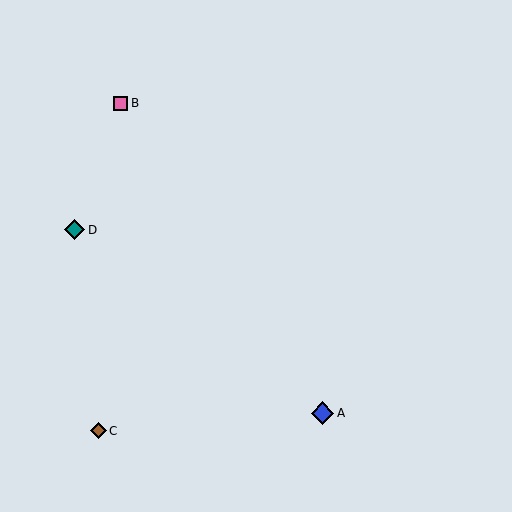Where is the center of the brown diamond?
The center of the brown diamond is at (98, 431).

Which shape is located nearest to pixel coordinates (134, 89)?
The pink square (labeled B) at (120, 103) is nearest to that location.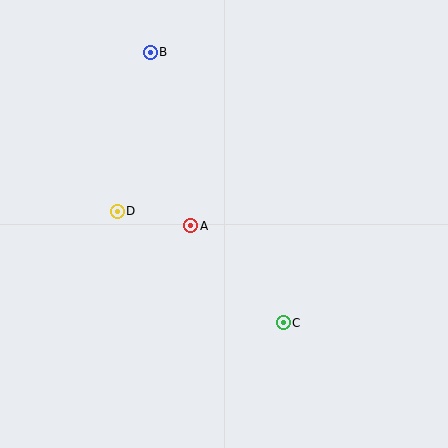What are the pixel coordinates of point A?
Point A is at (191, 226).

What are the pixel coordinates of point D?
Point D is at (117, 211).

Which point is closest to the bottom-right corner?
Point C is closest to the bottom-right corner.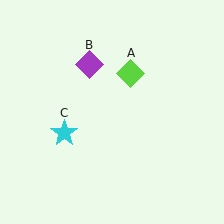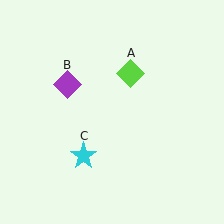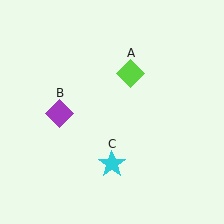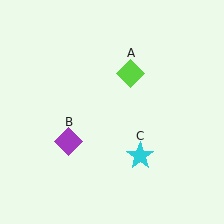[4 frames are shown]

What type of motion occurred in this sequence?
The purple diamond (object B), cyan star (object C) rotated counterclockwise around the center of the scene.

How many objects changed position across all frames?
2 objects changed position: purple diamond (object B), cyan star (object C).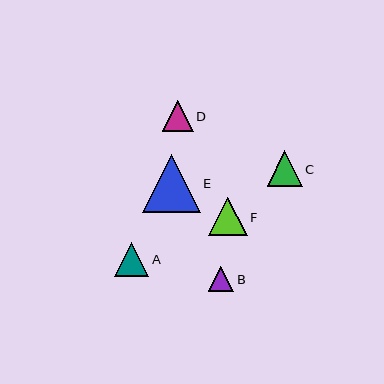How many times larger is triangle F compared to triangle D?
Triangle F is approximately 1.2 times the size of triangle D.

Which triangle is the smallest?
Triangle B is the smallest with a size of approximately 25 pixels.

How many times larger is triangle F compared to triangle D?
Triangle F is approximately 1.2 times the size of triangle D.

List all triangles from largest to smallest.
From largest to smallest: E, F, C, A, D, B.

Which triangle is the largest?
Triangle E is the largest with a size of approximately 58 pixels.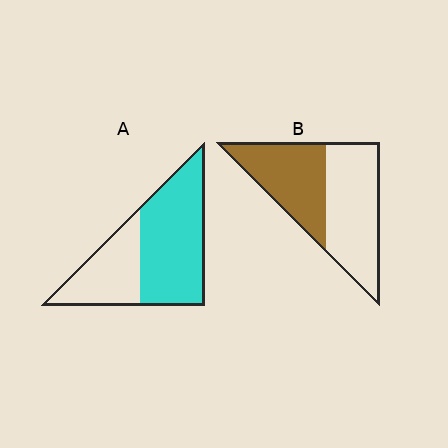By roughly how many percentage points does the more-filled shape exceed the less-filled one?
By roughly 20 percentage points (A over B).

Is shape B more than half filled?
No.